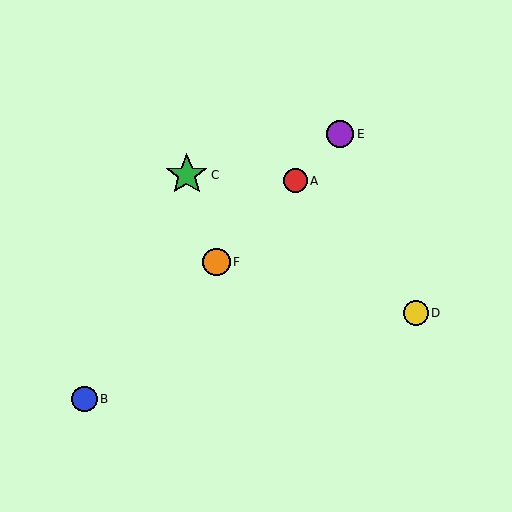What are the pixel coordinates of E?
Object E is at (340, 134).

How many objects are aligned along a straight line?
4 objects (A, B, E, F) are aligned along a straight line.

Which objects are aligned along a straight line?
Objects A, B, E, F are aligned along a straight line.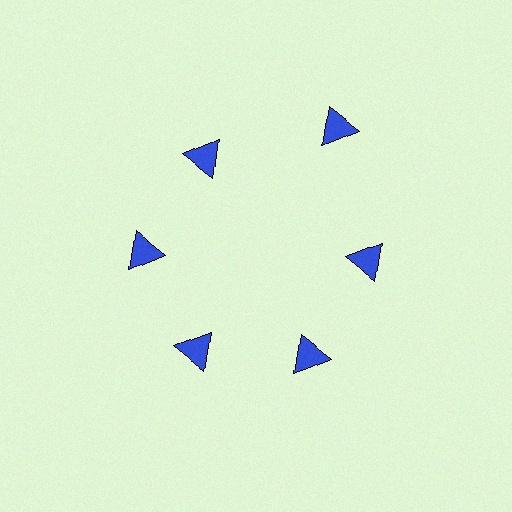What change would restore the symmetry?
The symmetry would be restored by moving it inward, back onto the ring so that all 6 triangles sit at equal angles and equal distance from the center.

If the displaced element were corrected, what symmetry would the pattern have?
It would have 6-fold rotational symmetry — the pattern would map onto itself every 60 degrees.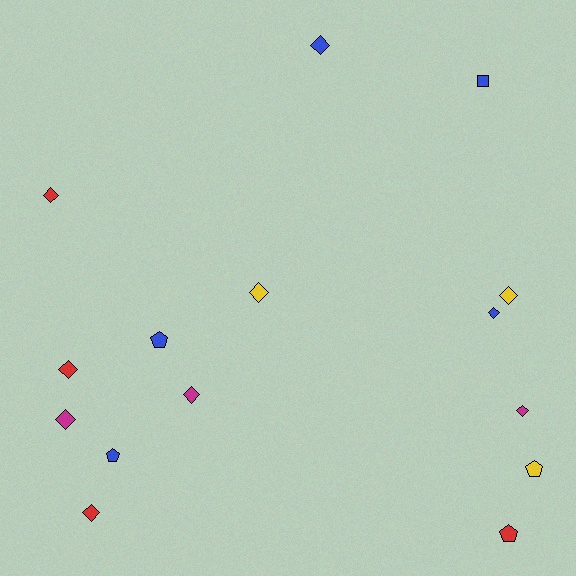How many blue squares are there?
There is 1 blue square.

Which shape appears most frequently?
Diamond, with 10 objects.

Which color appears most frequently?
Blue, with 5 objects.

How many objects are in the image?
There are 15 objects.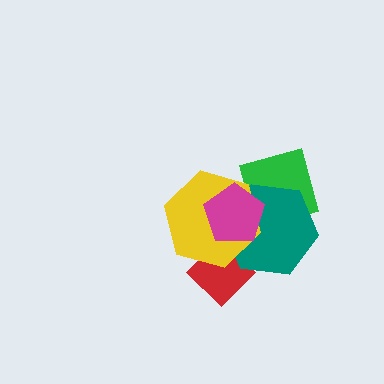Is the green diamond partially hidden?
Yes, it is partially covered by another shape.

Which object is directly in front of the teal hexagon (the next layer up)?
The yellow hexagon is directly in front of the teal hexagon.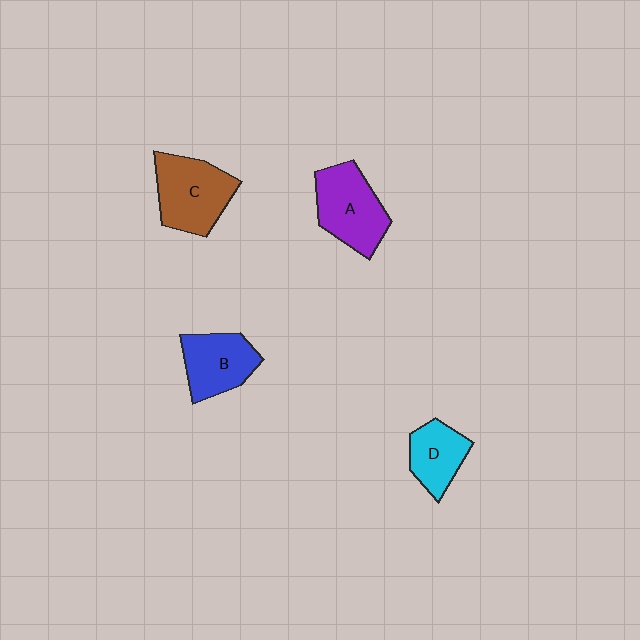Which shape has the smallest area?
Shape D (cyan).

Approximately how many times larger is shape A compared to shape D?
Approximately 1.5 times.